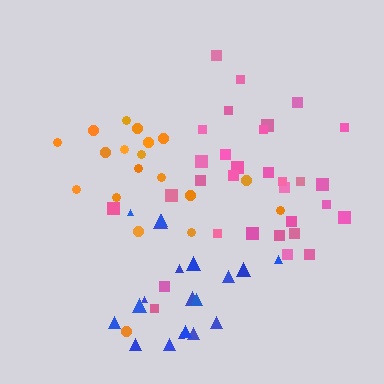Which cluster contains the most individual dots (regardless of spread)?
Pink (31).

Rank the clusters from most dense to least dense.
orange, pink, blue.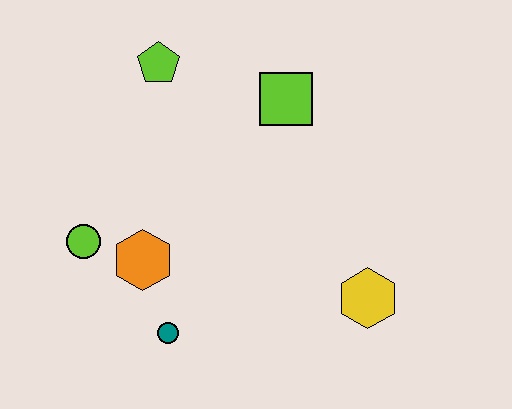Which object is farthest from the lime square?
The teal circle is farthest from the lime square.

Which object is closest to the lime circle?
The orange hexagon is closest to the lime circle.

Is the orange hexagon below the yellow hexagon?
No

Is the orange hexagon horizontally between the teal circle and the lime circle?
Yes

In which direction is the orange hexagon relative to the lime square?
The orange hexagon is below the lime square.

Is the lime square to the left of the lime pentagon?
No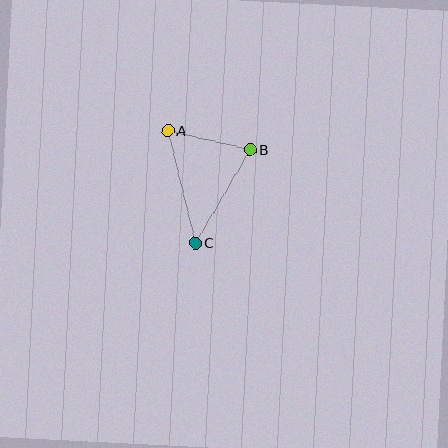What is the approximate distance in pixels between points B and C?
The distance between B and C is approximately 108 pixels.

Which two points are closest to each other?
Points A and B are closest to each other.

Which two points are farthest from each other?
Points A and C are farthest from each other.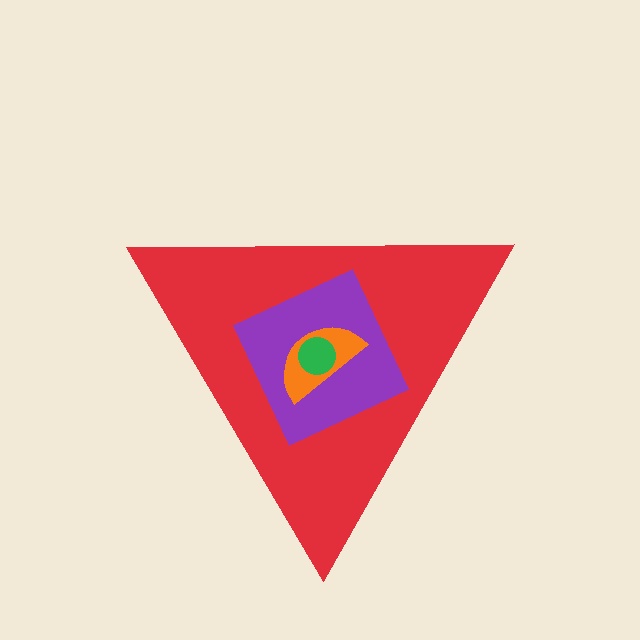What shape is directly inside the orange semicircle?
The green circle.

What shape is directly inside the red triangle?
The purple square.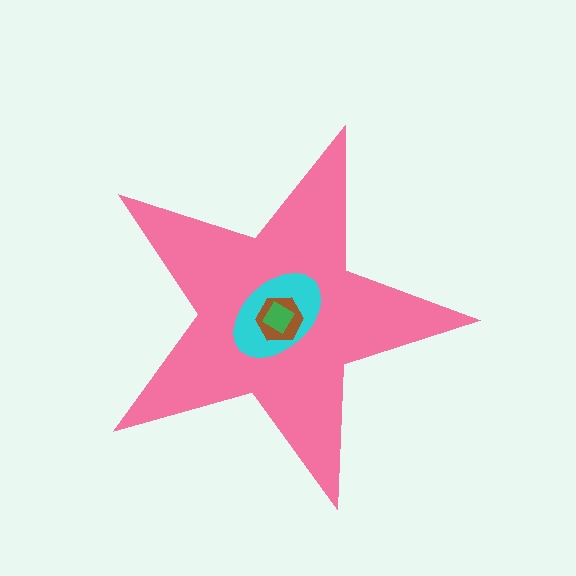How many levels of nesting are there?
4.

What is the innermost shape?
The green diamond.